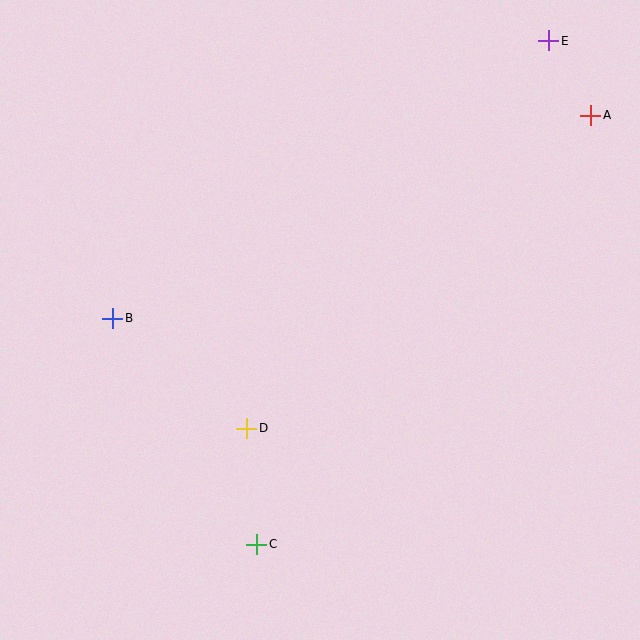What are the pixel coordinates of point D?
Point D is at (247, 428).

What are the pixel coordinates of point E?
Point E is at (549, 41).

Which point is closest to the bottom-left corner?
Point C is closest to the bottom-left corner.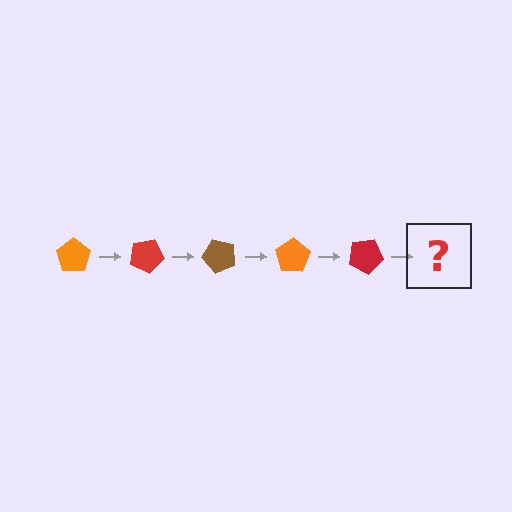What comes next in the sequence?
The next element should be a brown pentagon, rotated 125 degrees from the start.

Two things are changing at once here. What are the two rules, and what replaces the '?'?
The two rules are that it rotates 25 degrees each step and the color cycles through orange, red, and brown. The '?' should be a brown pentagon, rotated 125 degrees from the start.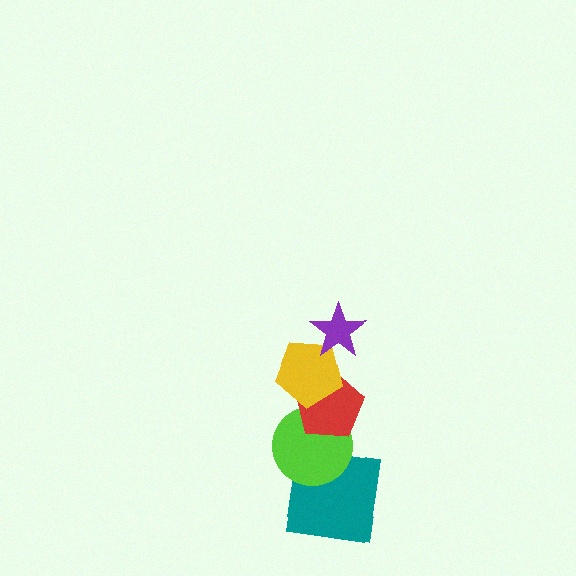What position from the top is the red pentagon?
The red pentagon is 3rd from the top.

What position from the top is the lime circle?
The lime circle is 4th from the top.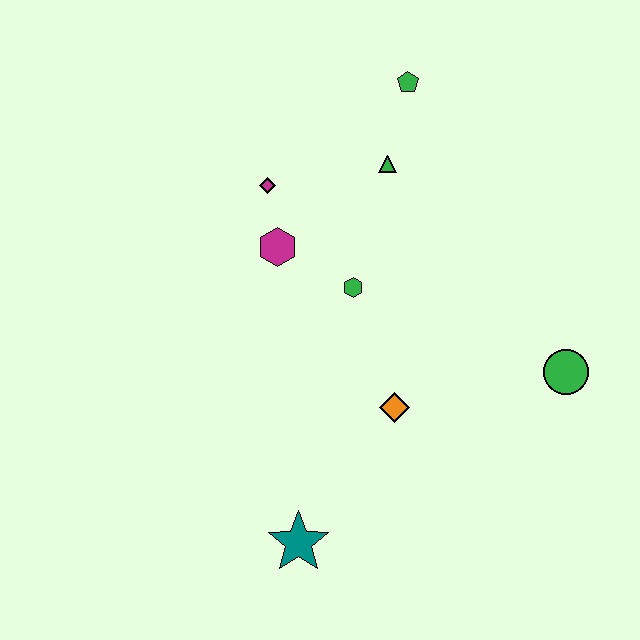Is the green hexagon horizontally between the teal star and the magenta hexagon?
No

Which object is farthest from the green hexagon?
The teal star is farthest from the green hexagon.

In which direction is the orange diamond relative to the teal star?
The orange diamond is above the teal star.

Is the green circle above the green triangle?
No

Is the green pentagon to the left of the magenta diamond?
No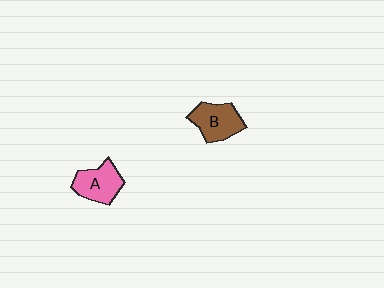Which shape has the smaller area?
Shape A (pink).